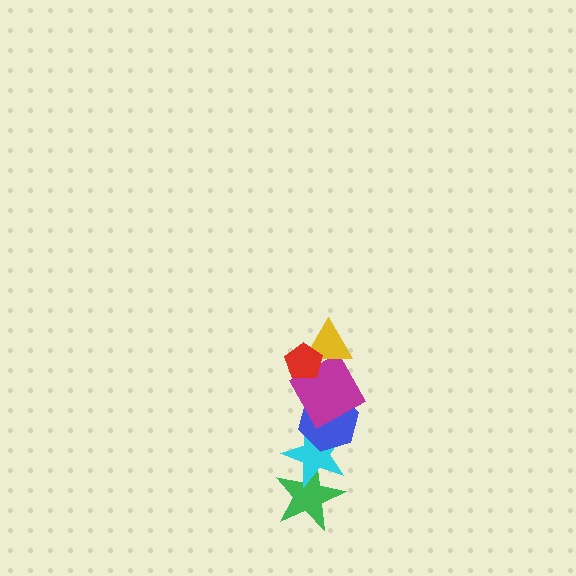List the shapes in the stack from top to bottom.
From top to bottom: the red pentagon, the yellow triangle, the magenta square, the blue hexagon, the cyan star, the green star.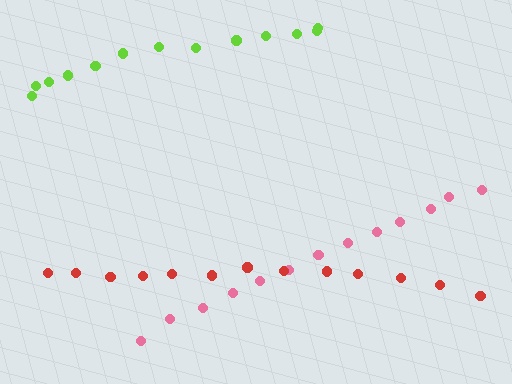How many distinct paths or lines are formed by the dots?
There are 3 distinct paths.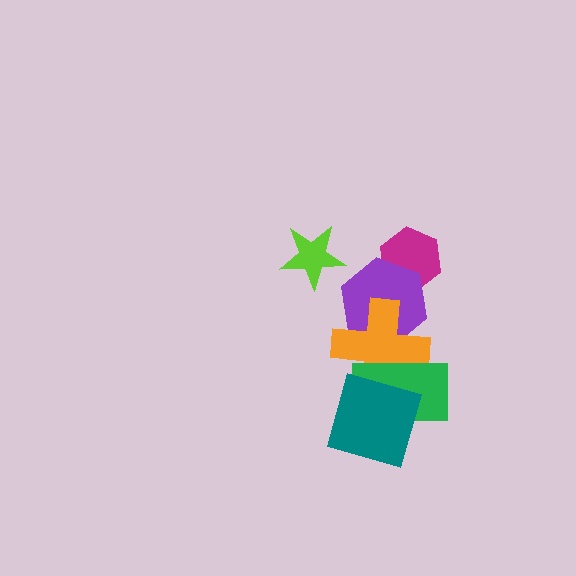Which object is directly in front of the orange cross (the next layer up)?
The green rectangle is directly in front of the orange cross.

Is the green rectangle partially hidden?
Yes, it is partially covered by another shape.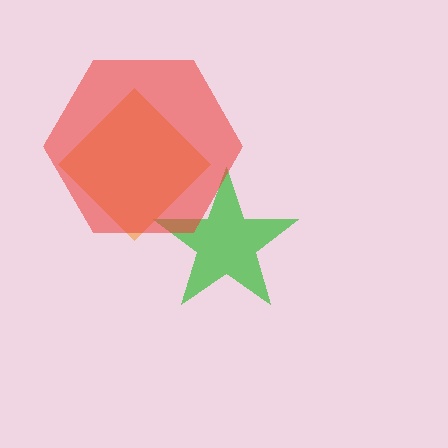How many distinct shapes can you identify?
There are 3 distinct shapes: a green star, an orange diamond, a red hexagon.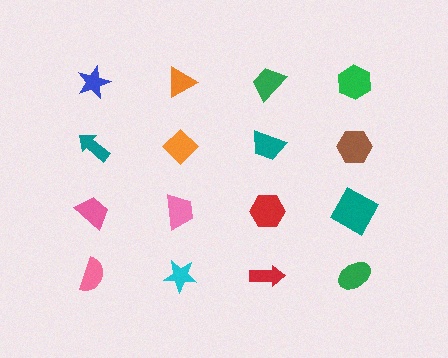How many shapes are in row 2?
4 shapes.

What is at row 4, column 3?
A red arrow.